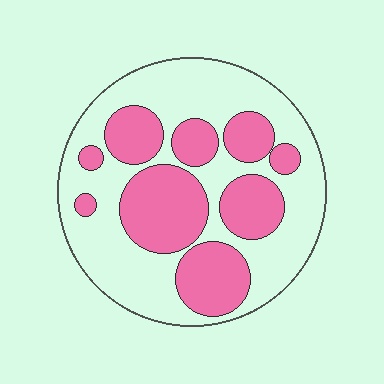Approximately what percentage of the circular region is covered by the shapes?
Approximately 40%.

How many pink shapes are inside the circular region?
9.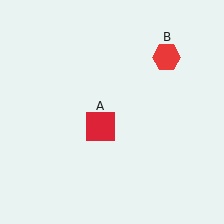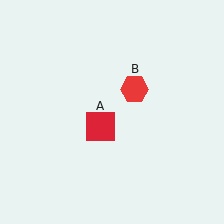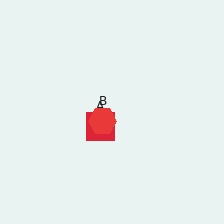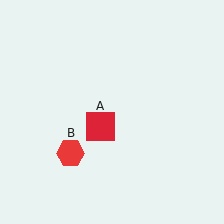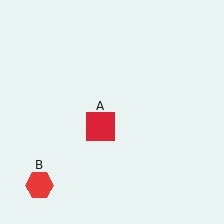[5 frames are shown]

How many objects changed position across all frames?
1 object changed position: red hexagon (object B).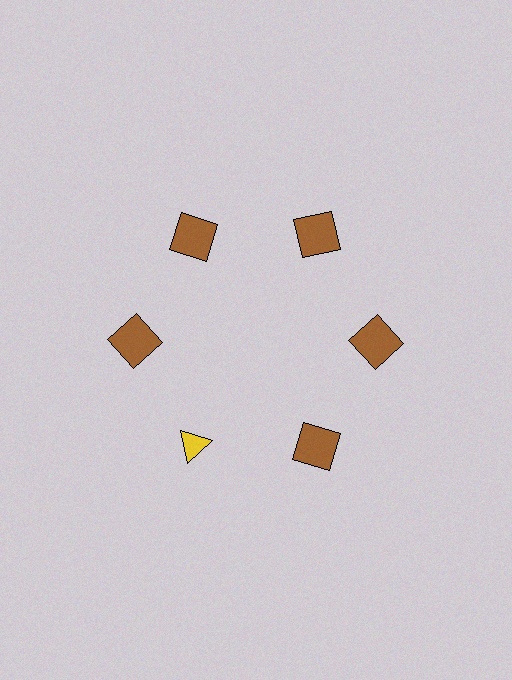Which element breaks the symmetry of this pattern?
The yellow triangle at roughly the 7 o'clock position breaks the symmetry. All other shapes are brown squares.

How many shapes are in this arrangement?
There are 6 shapes arranged in a ring pattern.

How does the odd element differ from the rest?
It differs in both color (yellow instead of brown) and shape (triangle instead of square).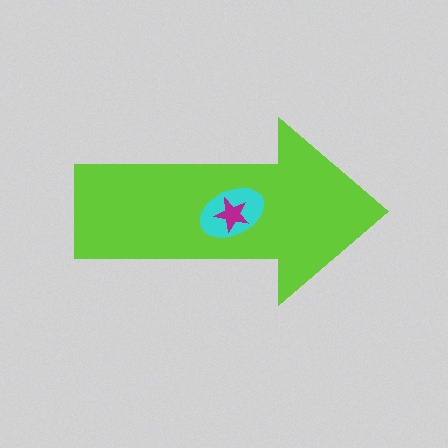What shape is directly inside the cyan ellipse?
The magenta star.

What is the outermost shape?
The lime arrow.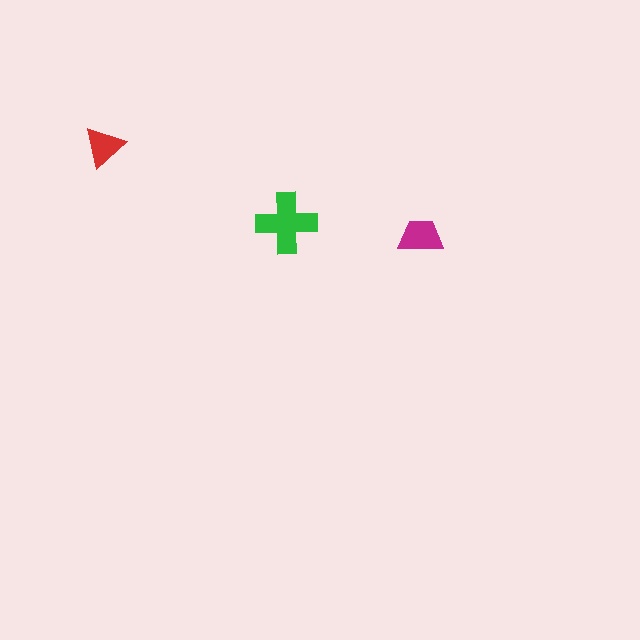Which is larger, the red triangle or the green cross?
The green cross.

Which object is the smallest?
The red triangle.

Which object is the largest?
The green cross.